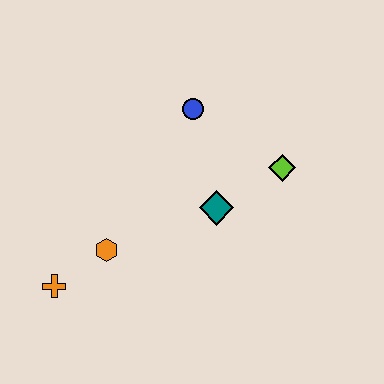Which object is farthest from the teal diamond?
The orange cross is farthest from the teal diamond.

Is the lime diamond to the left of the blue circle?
No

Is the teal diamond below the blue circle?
Yes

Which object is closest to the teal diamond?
The lime diamond is closest to the teal diamond.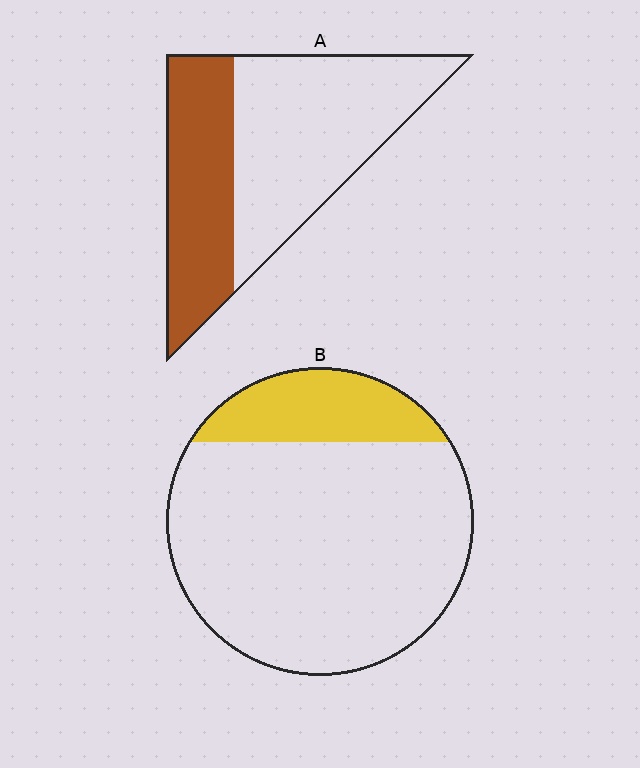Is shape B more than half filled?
No.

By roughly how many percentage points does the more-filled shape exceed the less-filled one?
By roughly 20 percentage points (A over B).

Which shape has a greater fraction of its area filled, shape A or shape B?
Shape A.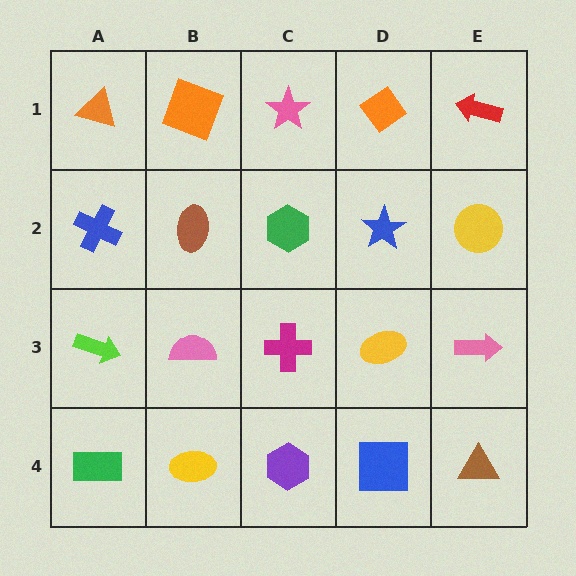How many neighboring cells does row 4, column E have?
2.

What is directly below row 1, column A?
A blue cross.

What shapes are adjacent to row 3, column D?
A blue star (row 2, column D), a blue square (row 4, column D), a magenta cross (row 3, column C), a pink arrow (row 3, column E).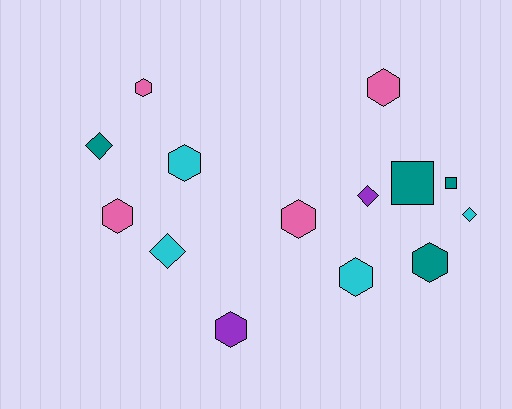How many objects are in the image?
There are 14 objects.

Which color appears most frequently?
Teal, with 4 objects.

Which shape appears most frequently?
Hexagon, with 8 objects.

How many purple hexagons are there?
There is 1 purple hexagon.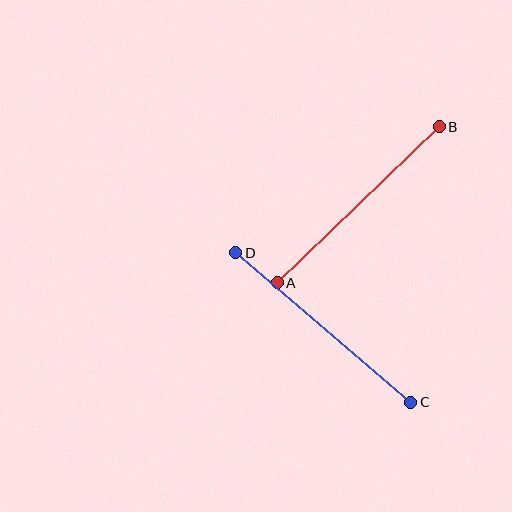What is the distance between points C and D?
The distance is approximately 230 pixels.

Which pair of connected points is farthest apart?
Points C and D are farthest apart.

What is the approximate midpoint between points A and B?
The midpoint is at approximately (358, 205) pixels.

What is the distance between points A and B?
The distance is approximately 225 pixels.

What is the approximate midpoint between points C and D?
The midpoint is at approximately (323, 327) pixels.